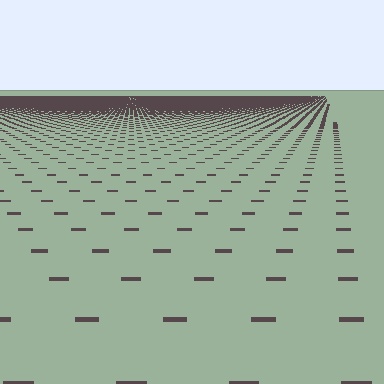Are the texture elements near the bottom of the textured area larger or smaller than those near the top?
Larger. Near the bottom, elements are closer to the viewer and appear at a bigger on-screen size.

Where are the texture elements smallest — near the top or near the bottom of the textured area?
Near the top.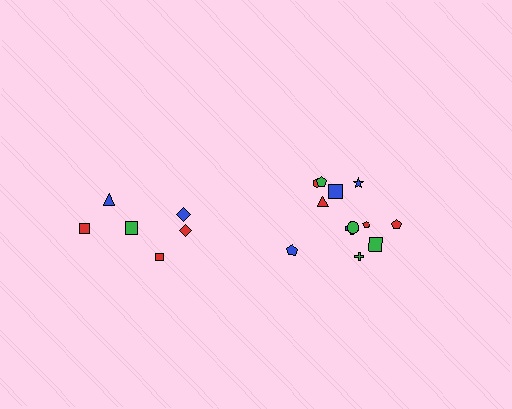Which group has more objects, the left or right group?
The right group.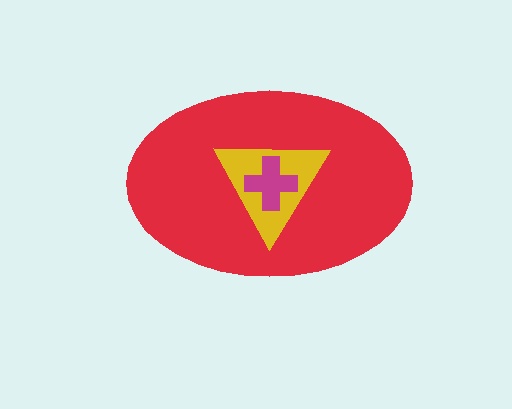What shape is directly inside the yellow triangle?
The magenta cross.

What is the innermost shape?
The magenta cross.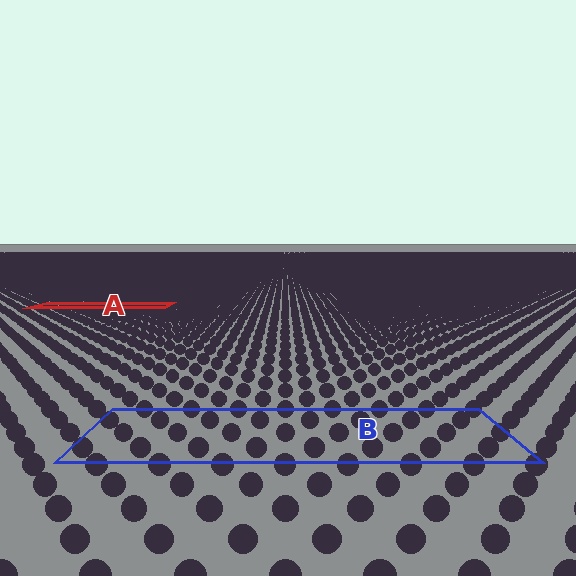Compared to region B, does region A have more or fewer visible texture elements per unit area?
Region A has more texture elements per unit area — they are packed more densely because it is farther away.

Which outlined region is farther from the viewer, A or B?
Region A is farther from the viewer — the texture elements inside it appear smaller and more densely packed.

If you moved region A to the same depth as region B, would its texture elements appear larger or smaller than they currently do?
They would appear larger. At a closer depth, the same texture elements are projected at a bigger on-screen size.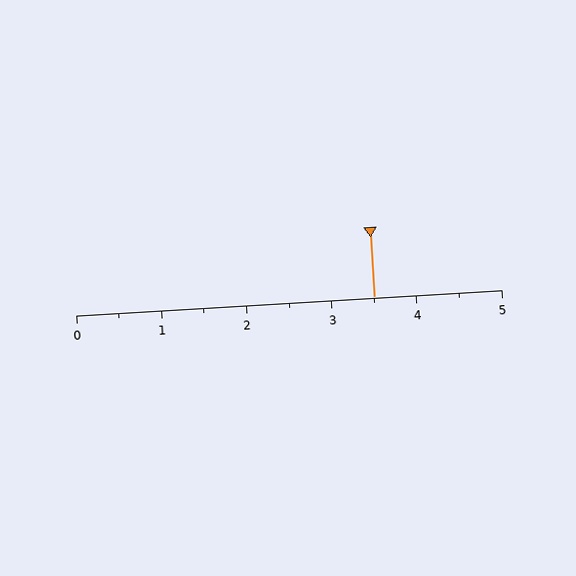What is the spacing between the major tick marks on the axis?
The major ticks are spaced 1 apart.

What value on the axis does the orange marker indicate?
The marker indicates approximately 3.5.